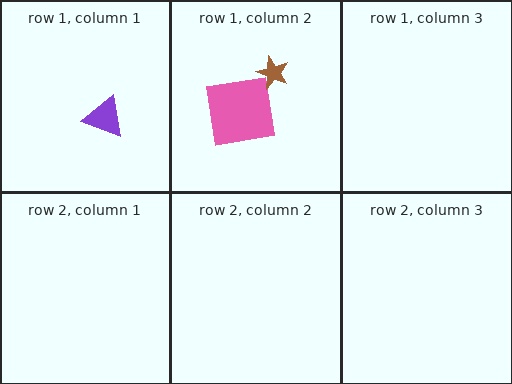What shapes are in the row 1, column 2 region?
The pink square, the brown star.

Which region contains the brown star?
The row 1, column 2 region.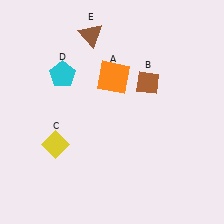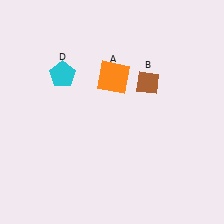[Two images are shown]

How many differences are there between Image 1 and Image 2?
There are 2 differences between the two images.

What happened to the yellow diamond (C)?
The yellow diamond (C) was removed in Image 2. It was in the bottom-left area of Image 1.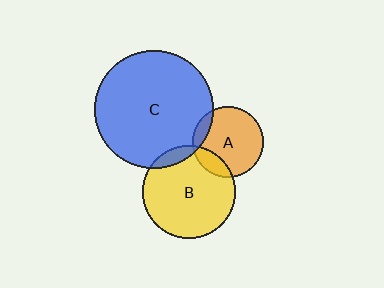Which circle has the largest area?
Circle C (blue).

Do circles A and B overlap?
Yes.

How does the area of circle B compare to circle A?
Approximately 1.7 times.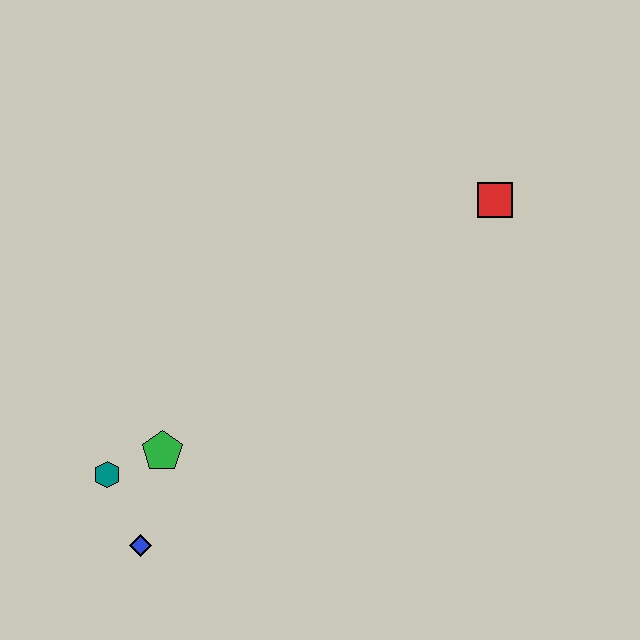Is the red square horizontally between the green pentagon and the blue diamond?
No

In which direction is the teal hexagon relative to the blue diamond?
The teal hexagon is above the blue diamond.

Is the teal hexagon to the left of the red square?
Yes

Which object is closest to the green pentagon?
The teal hexagon is closest to the green pentagon.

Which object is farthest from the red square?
The blue diamond is farthest from the red square.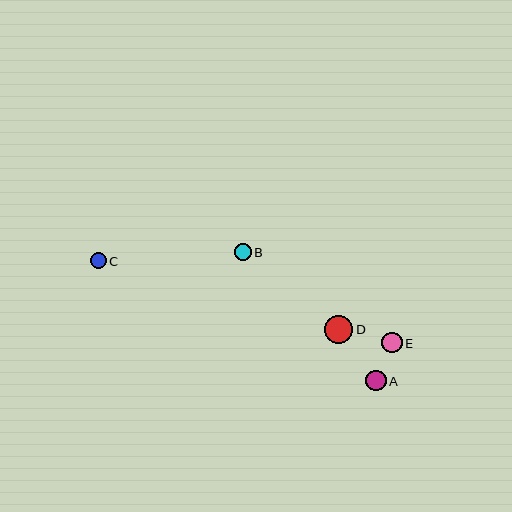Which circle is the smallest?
Circle C is the smallest with a size of approximately 16 pixels.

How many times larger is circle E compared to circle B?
Circle E is approximately 1.2 times the size of circle B.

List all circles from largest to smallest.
From largest to smallest: D, A, E, B, C.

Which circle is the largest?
Circle D is the largest with a size of approximately 28 pixels.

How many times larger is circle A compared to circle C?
Circle A is approximately 1.3 times the size of circle C.